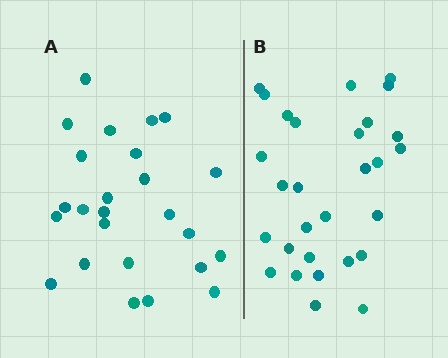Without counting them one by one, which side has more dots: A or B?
Region B (the right region) has more dots.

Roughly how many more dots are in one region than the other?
Region B has about 4 more dots than region A.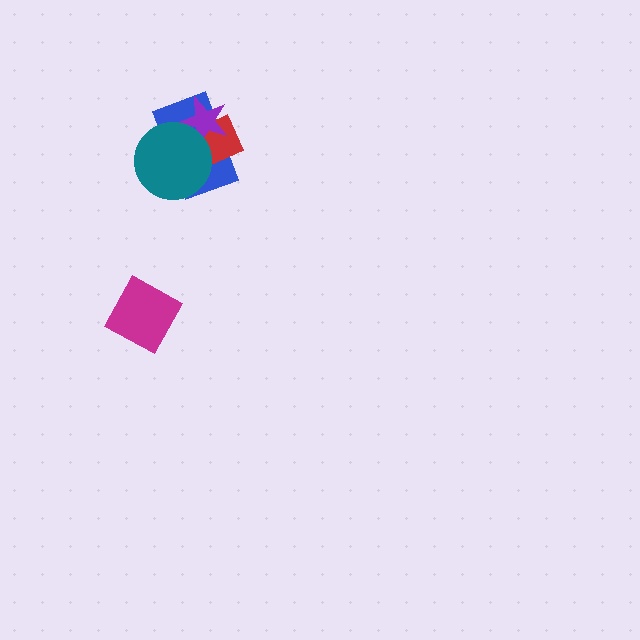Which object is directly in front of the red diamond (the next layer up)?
The purple star is directly in front of the red diamond.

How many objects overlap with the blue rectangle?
3 objects overlap with the blue rectangle.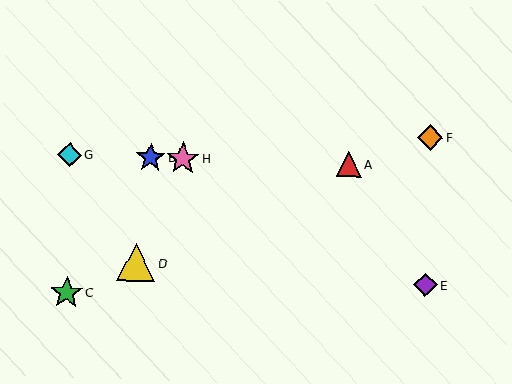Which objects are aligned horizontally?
Objects A, B, G, H are aligned horizontally.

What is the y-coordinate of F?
Object F is at y≈137.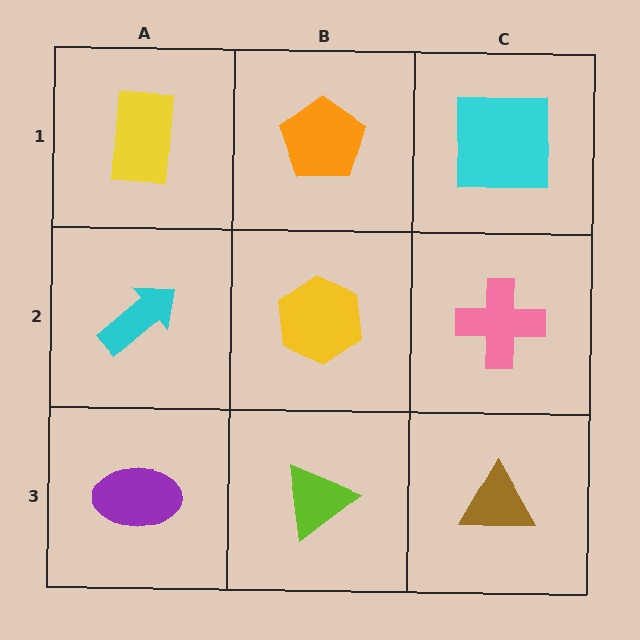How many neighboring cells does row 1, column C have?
2.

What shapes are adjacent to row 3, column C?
A pink cross (row 2, column C), a lime triangle (row 3, column B).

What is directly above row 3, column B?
A yellow hexagon.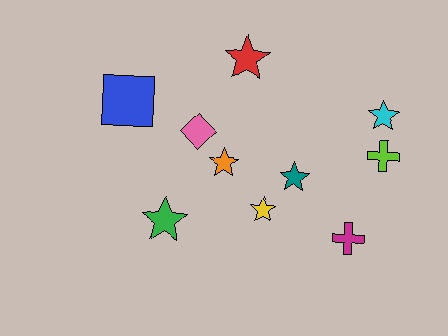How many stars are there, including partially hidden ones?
There are 6 stars.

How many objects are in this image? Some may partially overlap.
There are 10 objects.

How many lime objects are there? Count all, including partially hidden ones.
There is 1 lime object.